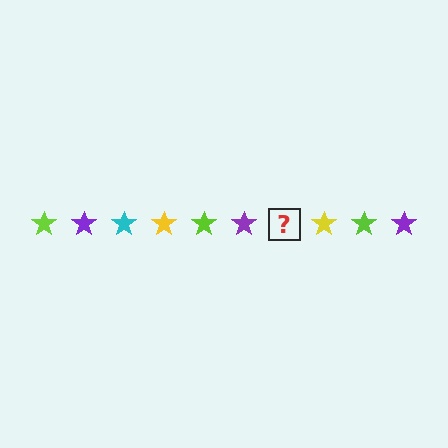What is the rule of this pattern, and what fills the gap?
The rule is that the pattern cycles through lime, purple, cyan, yellow stars. The gap should be filled with a cyan star.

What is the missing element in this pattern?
The missing element is a cyan star.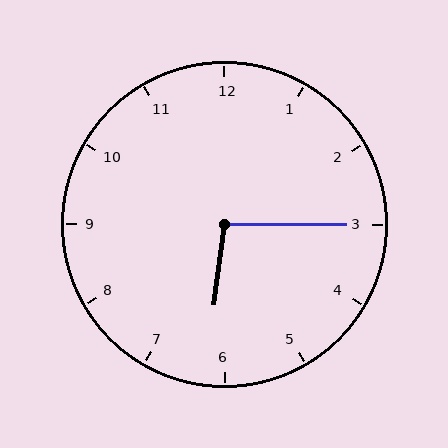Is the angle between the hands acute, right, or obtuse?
It is obtuse.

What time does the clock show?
6:15.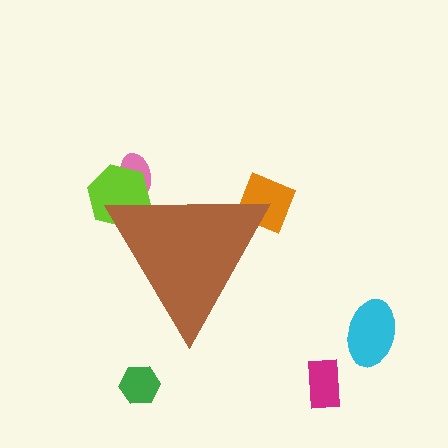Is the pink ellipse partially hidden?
Yes, the pink ellipse is partially hidden behind the brown triangle.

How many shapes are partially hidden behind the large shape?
3 shapes are partially hidden.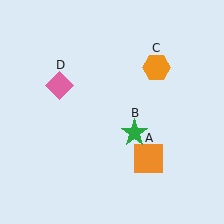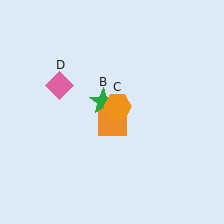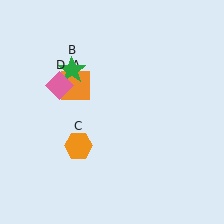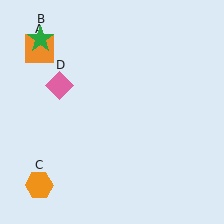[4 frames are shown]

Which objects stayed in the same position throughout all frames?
Pink diamond (object D) remained stationary.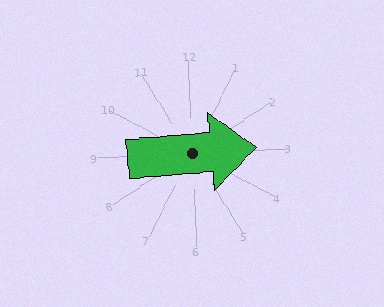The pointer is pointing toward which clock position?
Roughly 3 o'clock.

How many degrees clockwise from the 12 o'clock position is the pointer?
Approximately 88 degrees.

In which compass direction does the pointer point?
East.